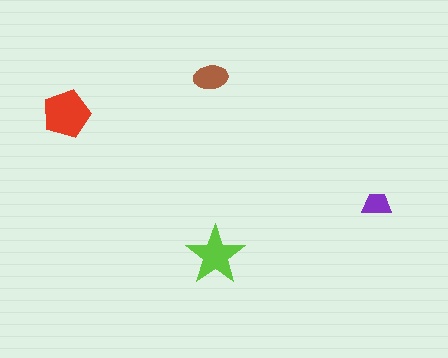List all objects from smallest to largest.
The purple trapezoid, the brown ellipse, the lime star, the red pentagon.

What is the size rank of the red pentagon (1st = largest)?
1st.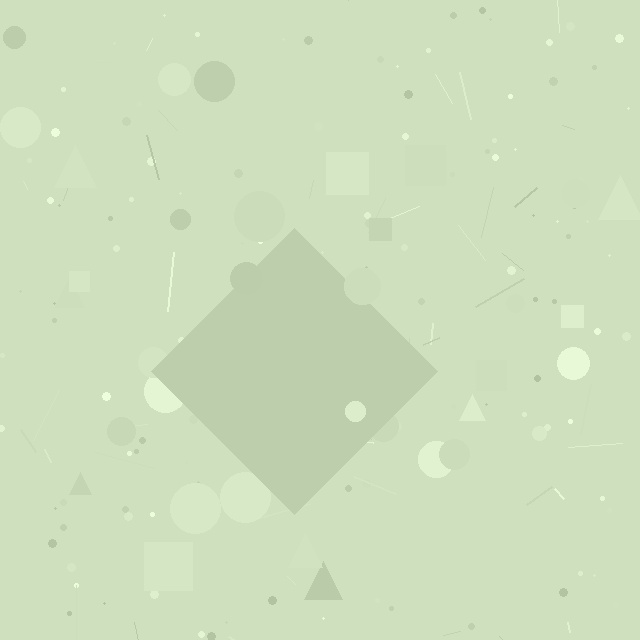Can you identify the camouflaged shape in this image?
The camouflaged shape is a diamond.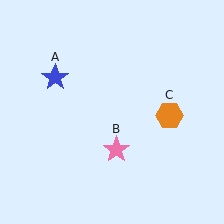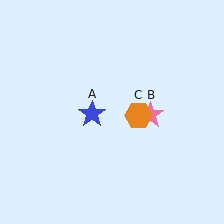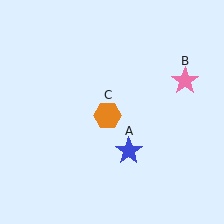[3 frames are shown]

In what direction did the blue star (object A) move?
The blue star (object A) moved down and to the right.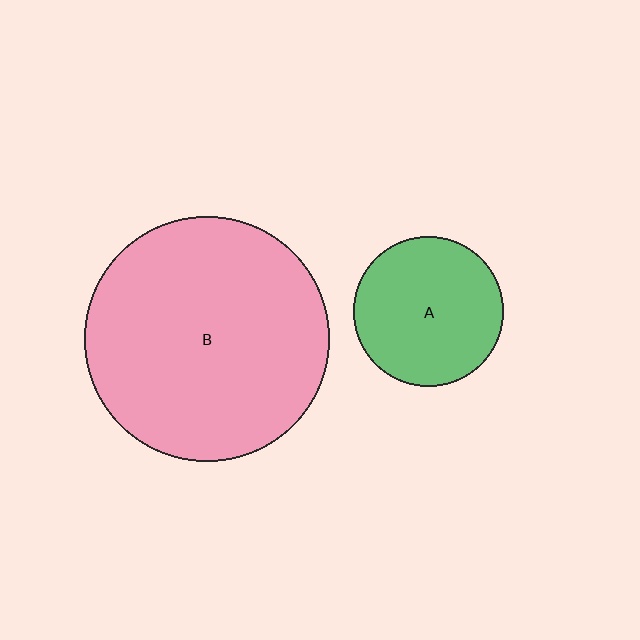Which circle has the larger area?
Circle B (pink).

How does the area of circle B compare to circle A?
Approximately 2.7 times.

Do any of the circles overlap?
No, none of the circles overlap.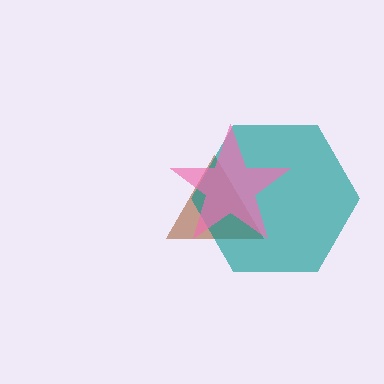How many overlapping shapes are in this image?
There are 3 overlapping shapes in the image.